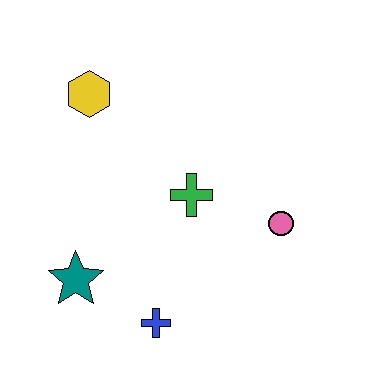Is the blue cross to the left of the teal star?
No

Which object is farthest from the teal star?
The pink circle is farthest from the teal star.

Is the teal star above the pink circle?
No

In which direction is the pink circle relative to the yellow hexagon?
The pink circle is to the right of the yellow hexagon.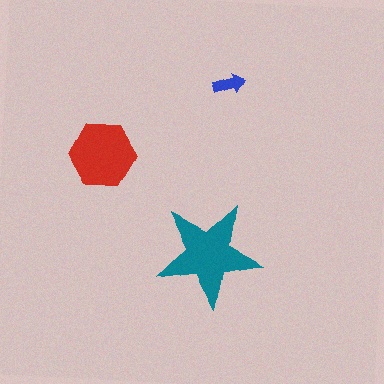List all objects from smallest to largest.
The blue arrow, the red hexagon, the teal star.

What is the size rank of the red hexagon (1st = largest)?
2nd.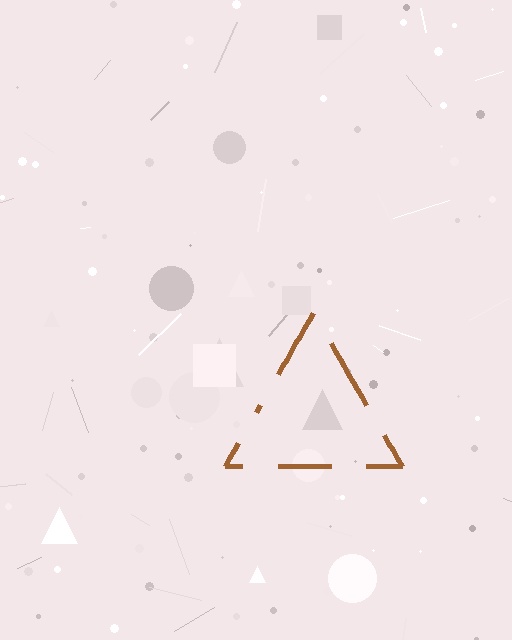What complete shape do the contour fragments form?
The contour fragments form a triangle.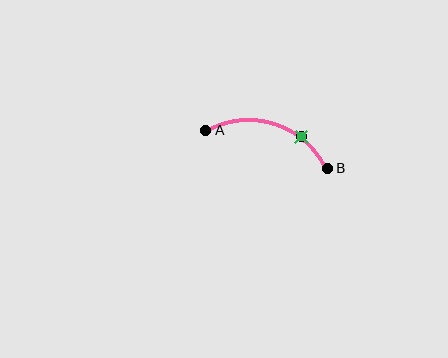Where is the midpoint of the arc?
The arc midpoint is the point on the curve farthest from the straight line joining A and B. It sits above that line.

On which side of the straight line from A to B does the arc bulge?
The arc bulges above the straight line connecting A and B.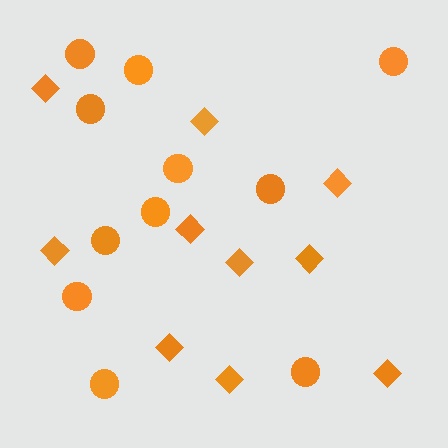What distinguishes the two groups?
There are 2 groups: one group of circles (11) and one group of diamonds (10).